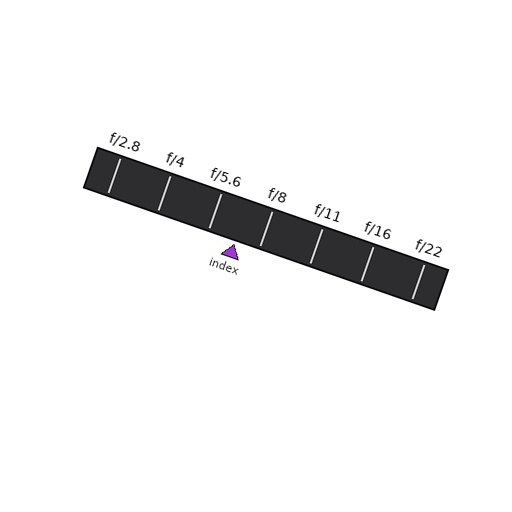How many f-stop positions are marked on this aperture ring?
There are 7 f-stop positions marked.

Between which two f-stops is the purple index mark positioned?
The index mark is between f/5.6 and f/8.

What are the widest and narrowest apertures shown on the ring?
The widest aperture shown is f/2.8 and the narrowest is f/22.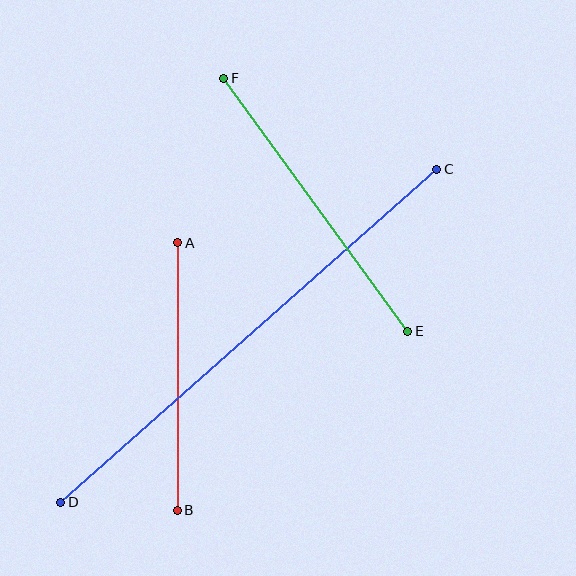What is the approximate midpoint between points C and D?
The midpoint is at approximately (249, 336) pixels.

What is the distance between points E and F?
The distance is approximately 313 pixels.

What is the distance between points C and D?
The distance is approximately 502 pixels.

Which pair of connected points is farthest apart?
Points C and D are farthest apart.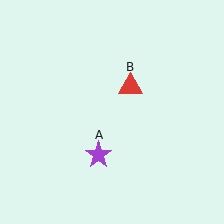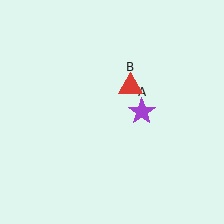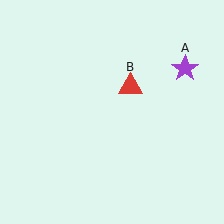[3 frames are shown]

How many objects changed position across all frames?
1 object changed position: purple star (object A).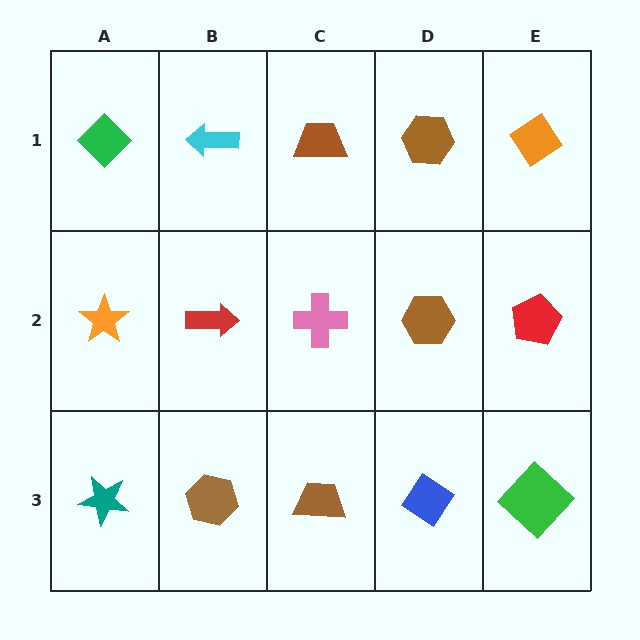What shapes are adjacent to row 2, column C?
A brown trapezoid (row 1, column C), a brown trapezoid (row 3, column C), a red arrow (row 2, column B), a brown hexagon (row 2, column D).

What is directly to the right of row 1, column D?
An orange diamond.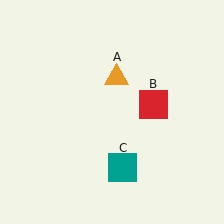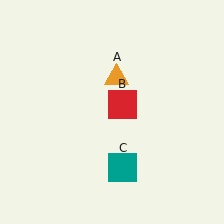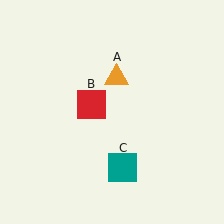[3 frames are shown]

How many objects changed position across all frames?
1 object changed position: red square (object B).